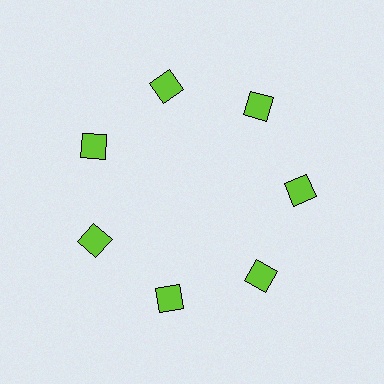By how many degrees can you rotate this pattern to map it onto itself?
The pattern maps onto itself every 51 degrees of rotation.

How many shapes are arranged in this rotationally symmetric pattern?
There are 7 shapes, arranged in 7 groups of 1.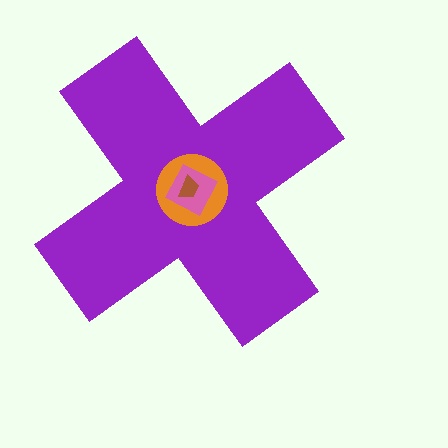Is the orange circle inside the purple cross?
Yes.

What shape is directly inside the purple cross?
The orange circle.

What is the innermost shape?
The brown trapezoid.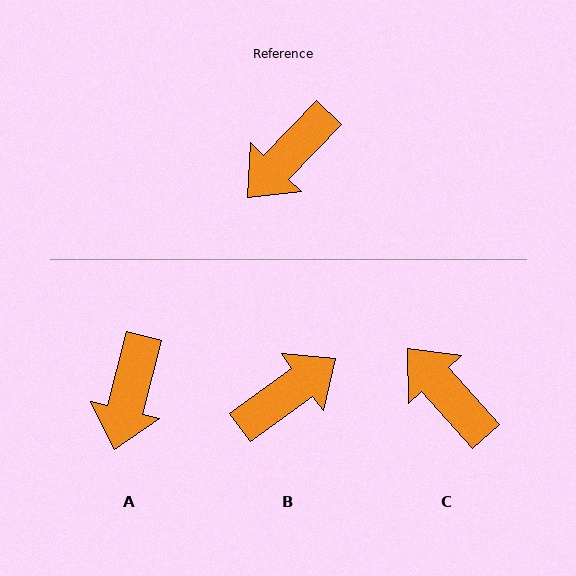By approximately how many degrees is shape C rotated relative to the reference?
Approximately 94 degrees clockwise.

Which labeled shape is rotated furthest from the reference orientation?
B, about 170 degrees away.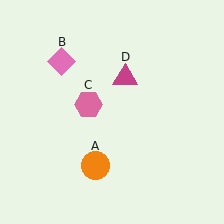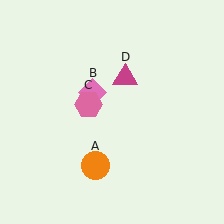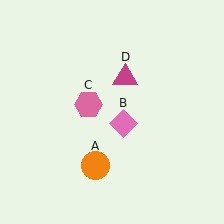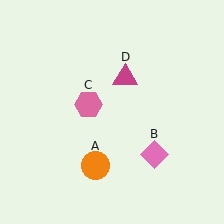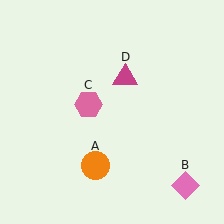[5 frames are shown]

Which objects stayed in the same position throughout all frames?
Orange circle (object A) and pink hexagon (object C) and magenta triangle (object D) remained stationary.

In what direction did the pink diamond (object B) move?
The pink diamond (object B) moved down and to the right.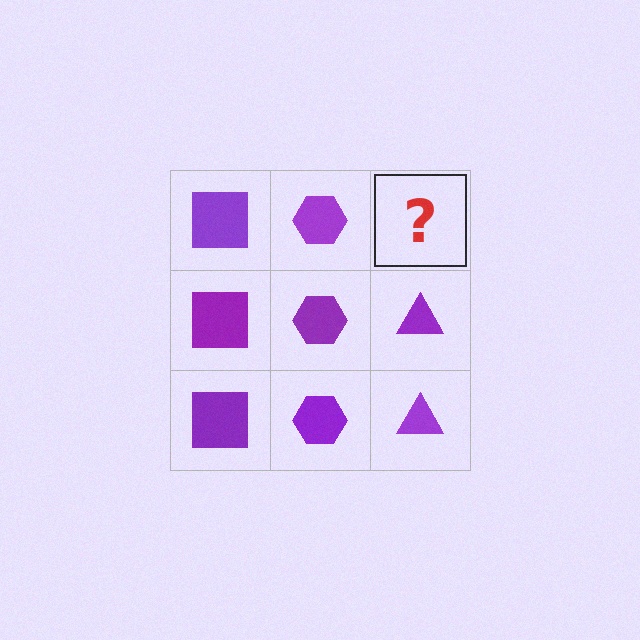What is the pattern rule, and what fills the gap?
The rule is that each column has a consistent shape. The gap should be filled with a purple triangle.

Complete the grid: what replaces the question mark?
The question mark should be replaced with a purple triangle.